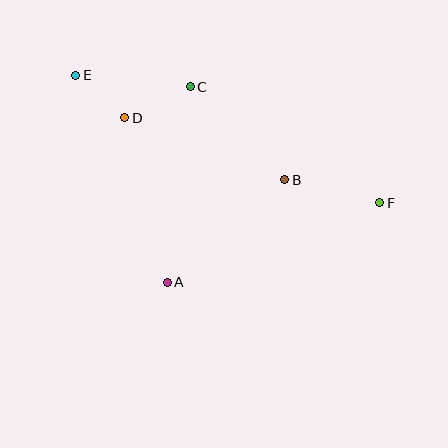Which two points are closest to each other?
Points D and E are closest to each other.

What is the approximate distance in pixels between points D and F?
The distance between D and F is approximately 269 pixels.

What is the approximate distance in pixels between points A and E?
The distance between A and E is approximately 226 pixels.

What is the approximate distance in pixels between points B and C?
The distance between B and C is approximately 133 pixels.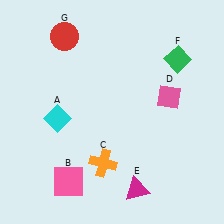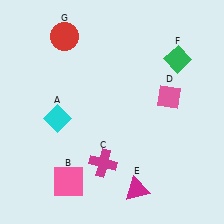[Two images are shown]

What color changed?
The cross (C) changed from orange in Image 1 to magenta in Image 2.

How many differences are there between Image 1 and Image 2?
There is 1 difference between the two images.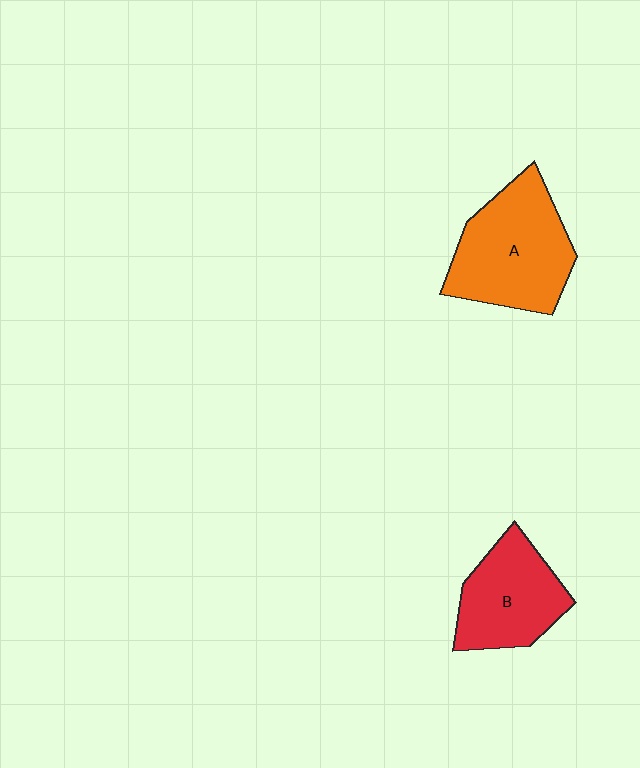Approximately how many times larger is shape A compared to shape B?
Approximately 1.3 times.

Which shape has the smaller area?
Shape B (red).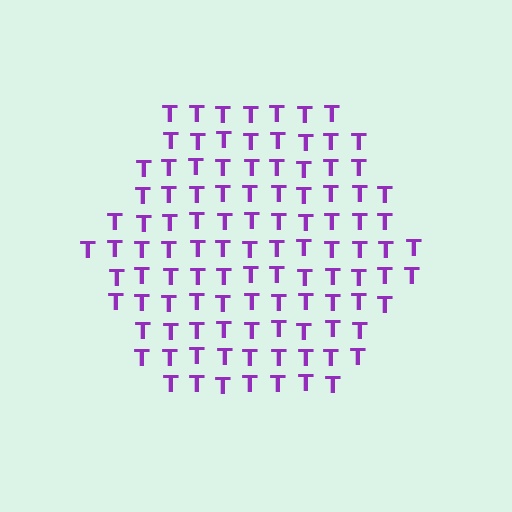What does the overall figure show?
The overall figure shows a hexagon.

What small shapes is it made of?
It is made of small letter T's.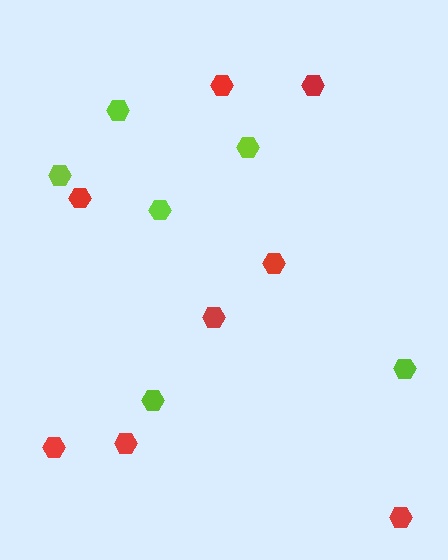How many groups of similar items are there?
There are 2 groups: one group of lime hexagons (6) and one group of red hexagons (8).